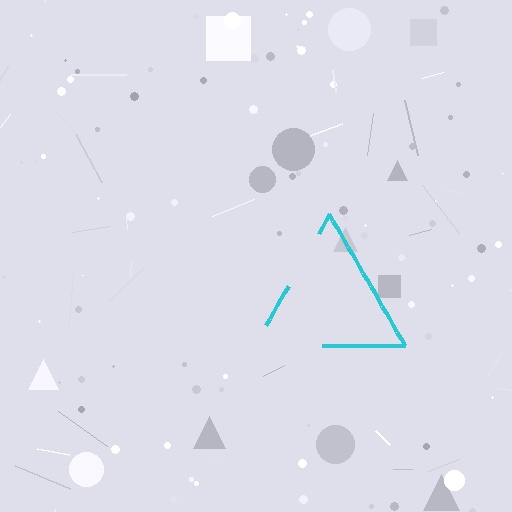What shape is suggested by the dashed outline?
The dashed outline suggests a triangle.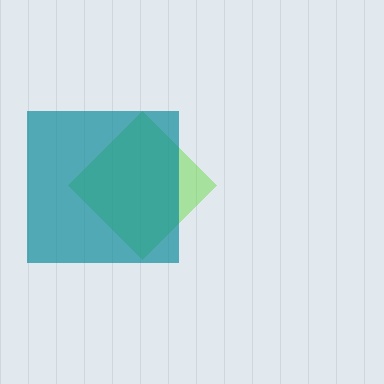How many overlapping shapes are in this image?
There are 2 overlapping shapes in the image.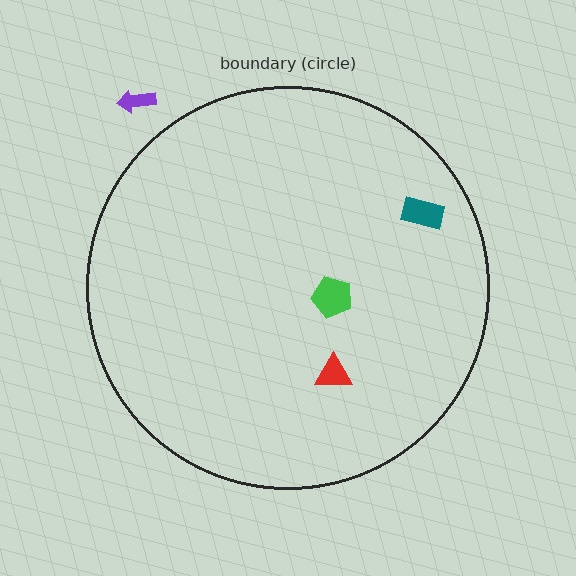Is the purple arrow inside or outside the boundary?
Outside.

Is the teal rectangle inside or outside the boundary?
Inside.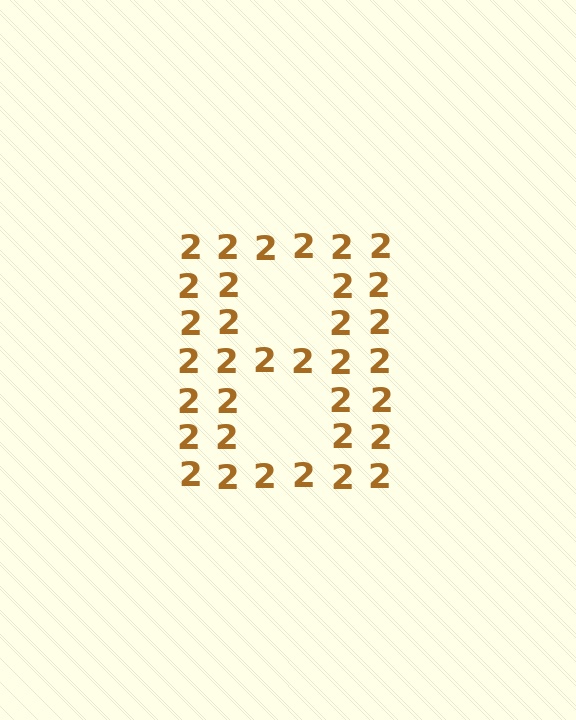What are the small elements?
The small elements are digit 2's.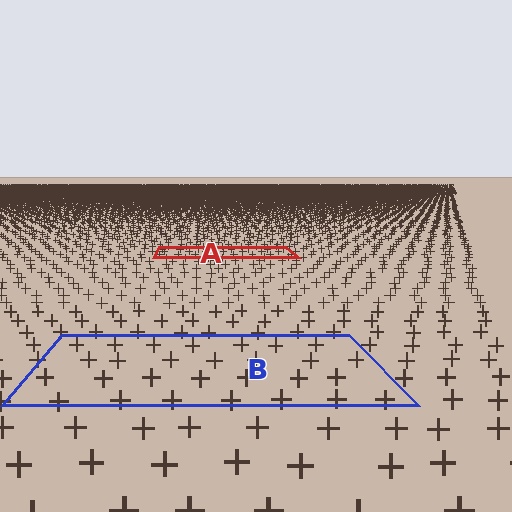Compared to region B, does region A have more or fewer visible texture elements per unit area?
Region A has more texture elements per unit area — they are packed more densely because it is farther away.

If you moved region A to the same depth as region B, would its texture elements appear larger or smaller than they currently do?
They would appear larger. At a closer depth, the same texture elements are projected at a bigger on-screen size.